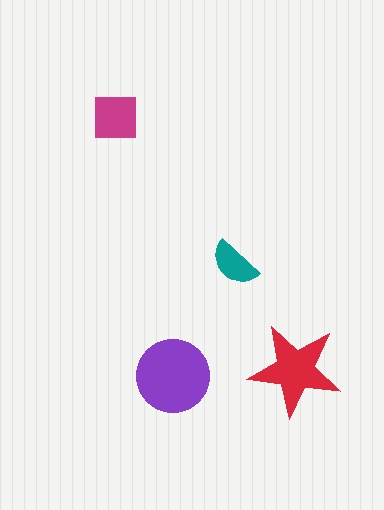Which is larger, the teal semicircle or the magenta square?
The magenta square.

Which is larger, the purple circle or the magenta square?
The purple circle.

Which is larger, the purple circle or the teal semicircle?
The purple circle.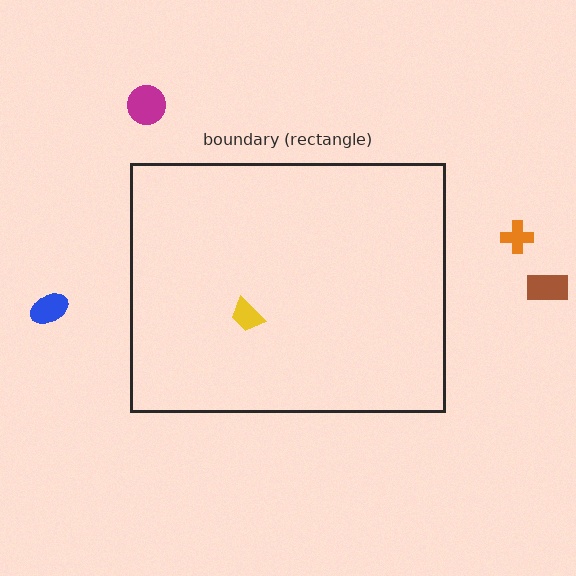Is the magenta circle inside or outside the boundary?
Outside.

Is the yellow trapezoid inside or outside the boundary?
Inside.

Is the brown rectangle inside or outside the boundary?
Outside.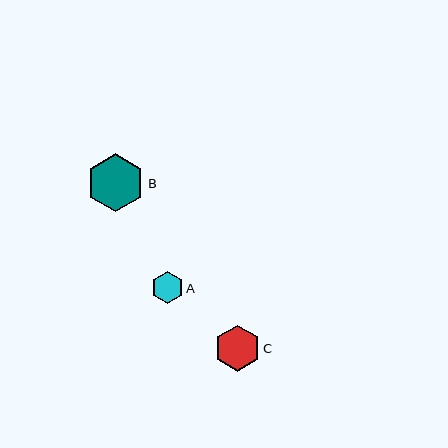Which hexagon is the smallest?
Hexagon A is the smallest with a size of approximately 32 pixels.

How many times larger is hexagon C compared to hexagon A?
Hexagon C is approximately 1.4 times the size of hexagon A.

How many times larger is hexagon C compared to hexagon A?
Hexagon C is approximately 1.4 times the size of hexagon A.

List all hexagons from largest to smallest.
From largest to smallest: B, C, A.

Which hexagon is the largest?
Hexagon B is the largest with a size of approximately 58 pixels.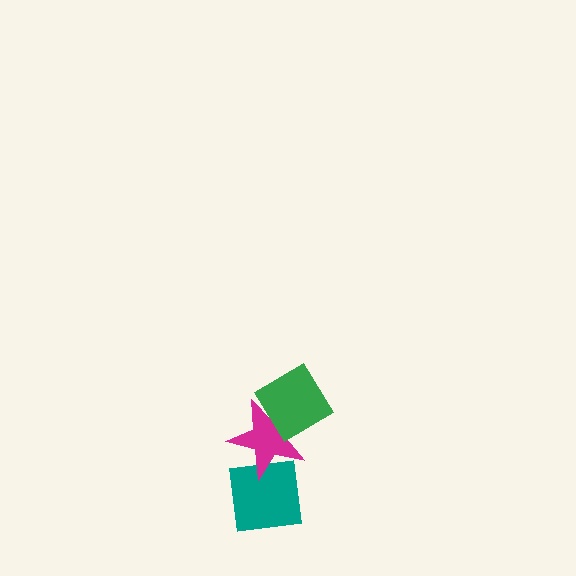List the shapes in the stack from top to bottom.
From top to bottom: the green diamond, the magenta star, the teal square.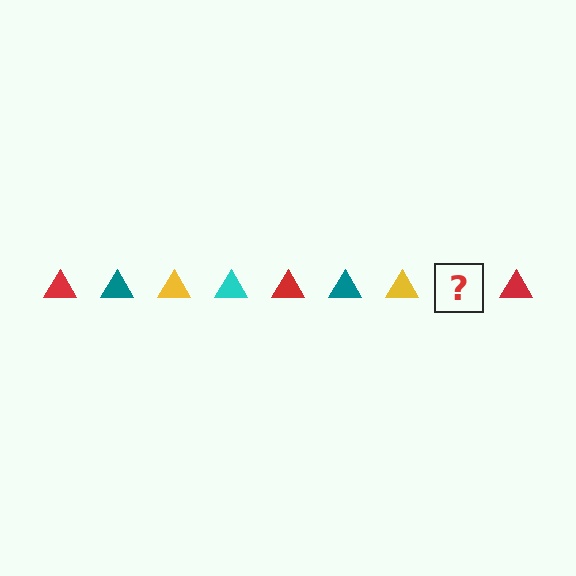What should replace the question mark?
The question mark should be replaced with a cyan triangle.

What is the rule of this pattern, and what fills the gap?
The rule is that the pattern cycles through red, teal, yellow, cyan triangles. The gap should be filled with a cyan triangle.